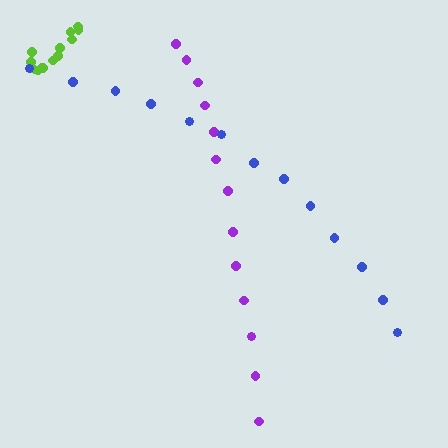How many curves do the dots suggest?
There are 3 distinct paths.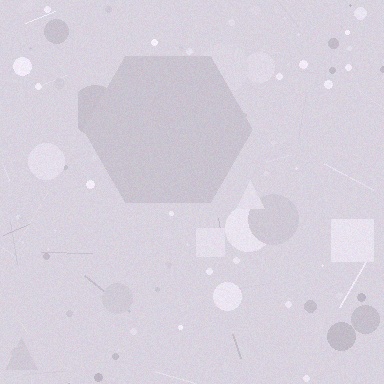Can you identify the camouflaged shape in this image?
The camouflaged shape is a hexagon.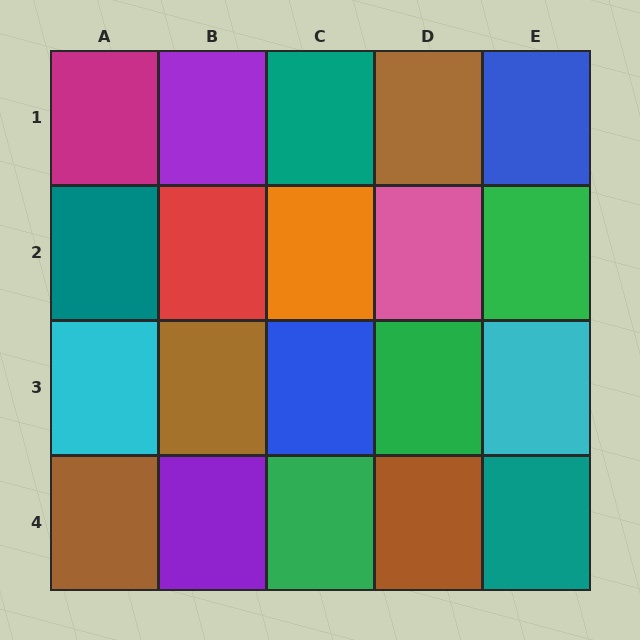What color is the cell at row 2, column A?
Teal.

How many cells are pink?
1 cell is pink.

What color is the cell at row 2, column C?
Orange.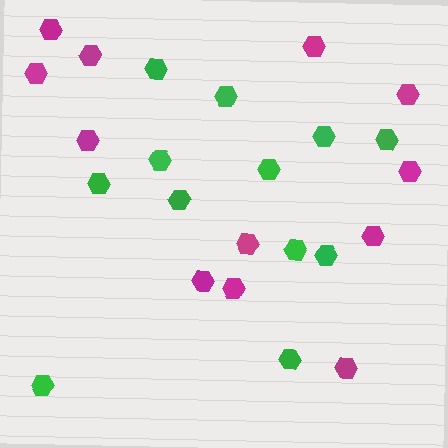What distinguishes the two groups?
There are 2 groups: one group of green hexagons (12) and one group of magenta hexagons (12).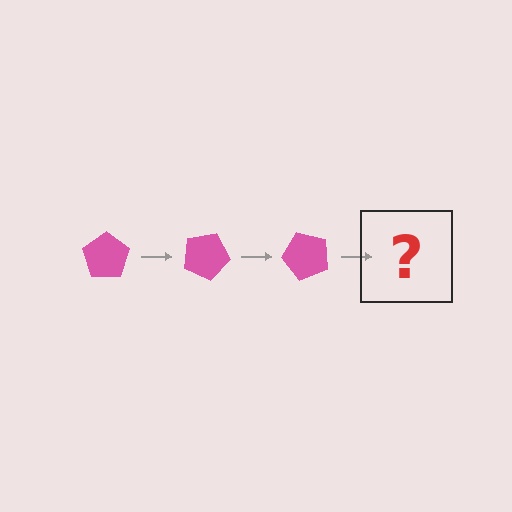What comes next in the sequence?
The next element should be a pink pentagon rotated 75 degrees.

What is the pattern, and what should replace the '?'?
The pattern is that the pentagon rotates 25 degrees each step. The '?' should be a pink pentagon rotated 75 degrees.